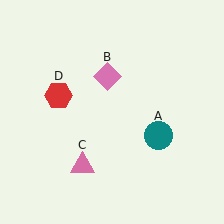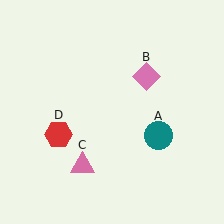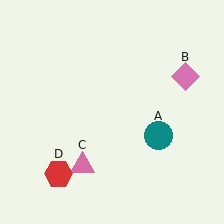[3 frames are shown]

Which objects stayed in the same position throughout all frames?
Teal circle (object A) and pink triangle (object C) remained stationary.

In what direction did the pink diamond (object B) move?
The pink diamond (object B) moved right.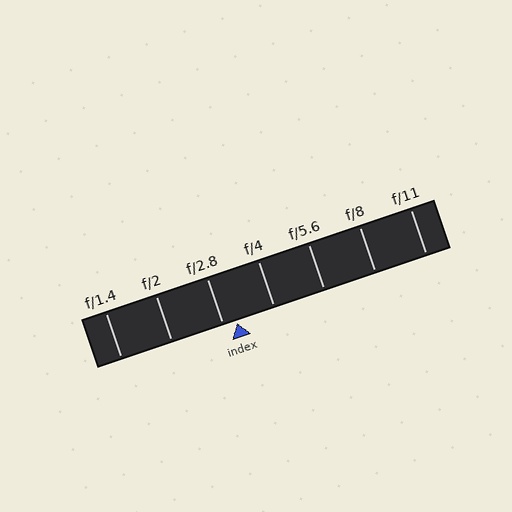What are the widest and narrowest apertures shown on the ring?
The widest aperture shown is f/1.4 and the narrowest is f/11.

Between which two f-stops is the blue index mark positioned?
The index mark is between f/2.8 and f/4.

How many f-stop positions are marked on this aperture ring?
There are 7 f-stop positions marked.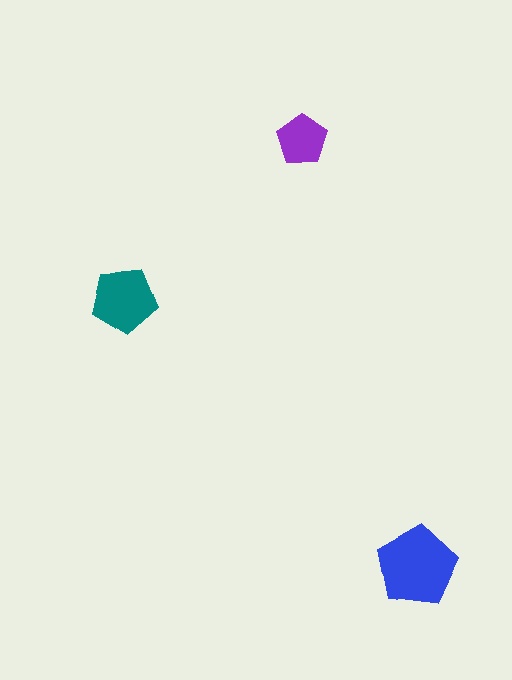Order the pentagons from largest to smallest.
the blue one, the teal one, the purple one.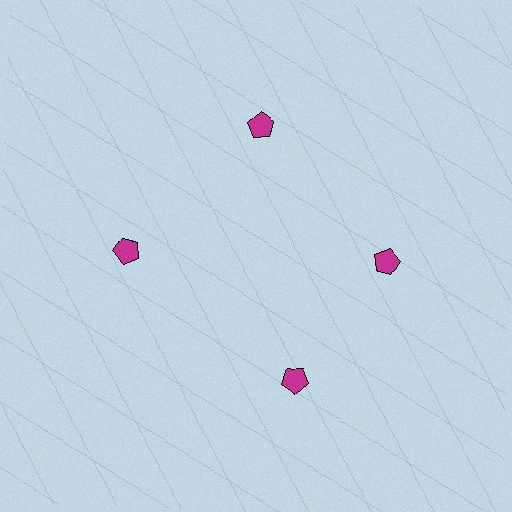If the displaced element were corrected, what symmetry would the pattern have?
It would have 4-fold rotational symmetry — the pattern would map onto itself every 90 degrees.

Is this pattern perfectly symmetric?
No. The 4 magenta pentagons are arranged in a ring, but one element near the 6 o'clock position is rotated out of alignment along the ring, breaking the 4-fold rotational symmetry.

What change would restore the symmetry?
The symmetry would be restored by rotating it back into even spacing with its neighbors so that all 4 pentagons sit at equal angles and equal distance from the center.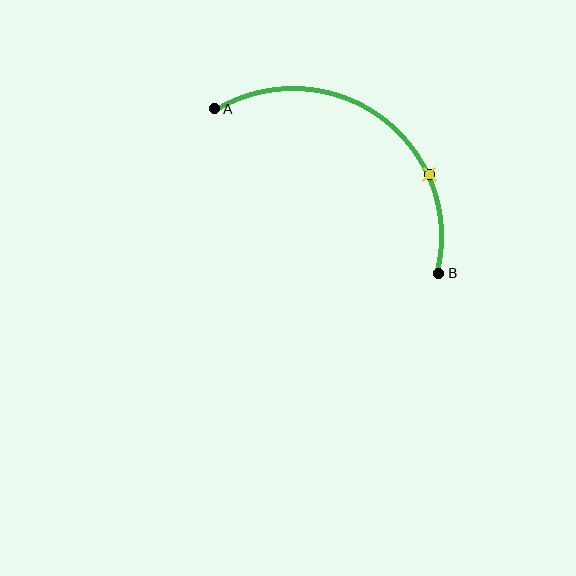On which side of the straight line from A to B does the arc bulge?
The arc bulges above and to the right of the straight line connecting A and B.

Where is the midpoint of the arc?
The arc midpoint is the point on the curve farthest from the straight line joining A and B. It sits above and to the right of that line.